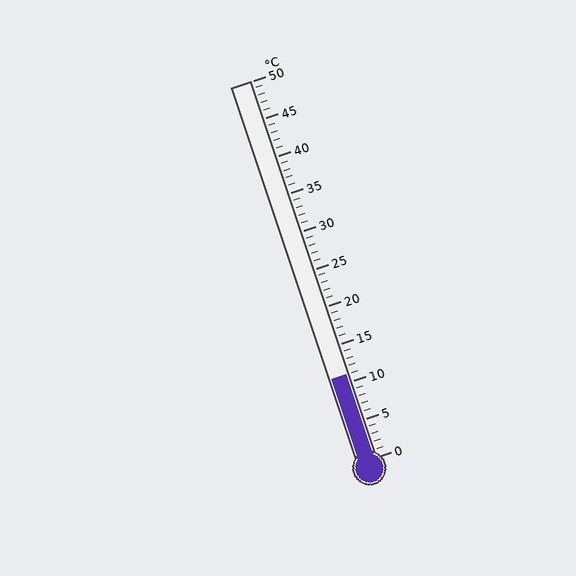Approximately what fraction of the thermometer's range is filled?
The thermometer is filled to approximately 20% of its range.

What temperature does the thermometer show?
The thermometer shows approximately 11°C.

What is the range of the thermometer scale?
The thermometer scale ranges from 0°C to 50°C.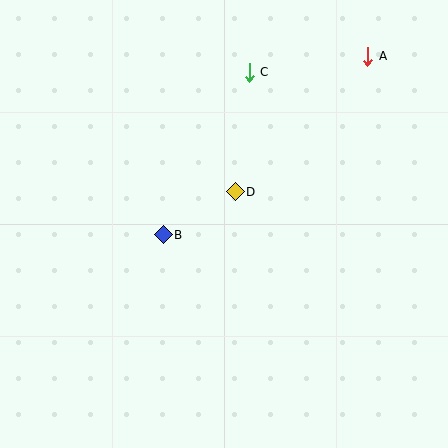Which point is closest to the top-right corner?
Point A is closest to the top-right corner.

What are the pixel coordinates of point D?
Point D is at (235, 192).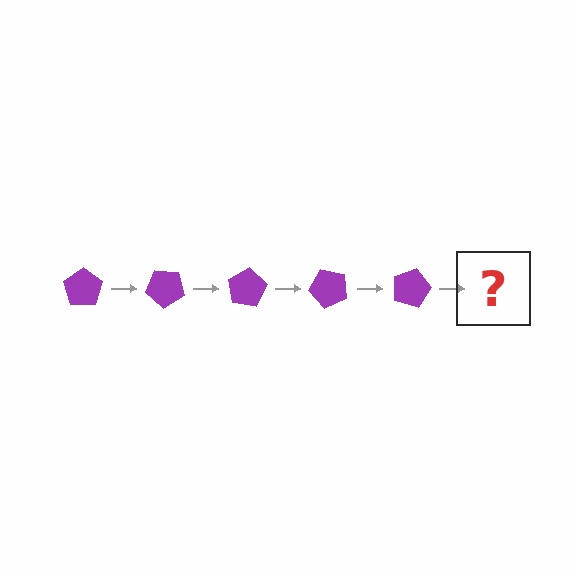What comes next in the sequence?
The next element should be a purple pentagon rotated 200 degrees.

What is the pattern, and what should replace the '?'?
The pattern is that the pentagon rotates 40 degrees each step. The '?' should be a purple pentagon rotated 200 degrees.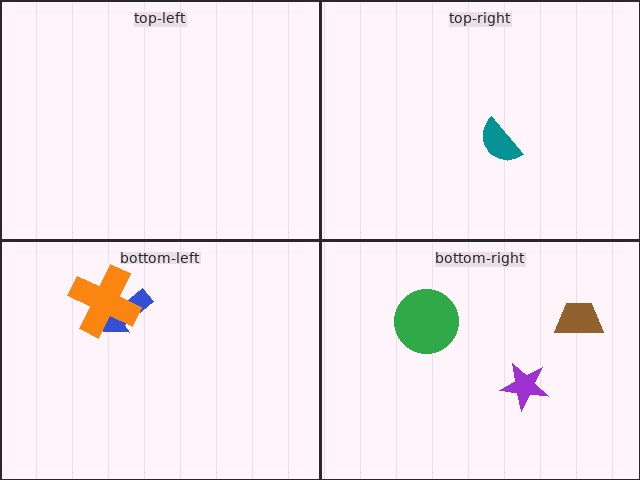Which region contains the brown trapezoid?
The bottom-right region.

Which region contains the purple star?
The bottom-right region.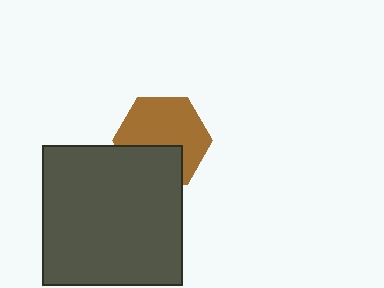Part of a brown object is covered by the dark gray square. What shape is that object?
It is a hexagon.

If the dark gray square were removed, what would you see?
You would see the complete brown hexagon.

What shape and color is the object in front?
The object in front is a dark gray square.